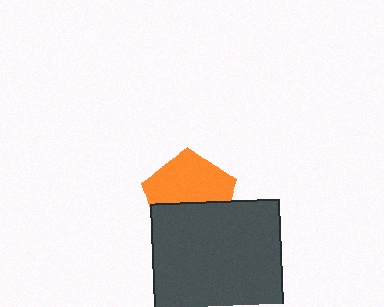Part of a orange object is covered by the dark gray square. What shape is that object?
It is a pentagon.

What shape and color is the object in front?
The object in front is a dark gray square.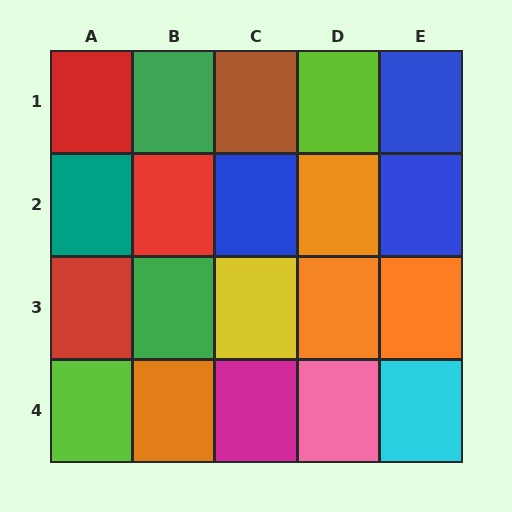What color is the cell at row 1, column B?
Green.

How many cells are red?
3 cells are red.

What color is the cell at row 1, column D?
Lime.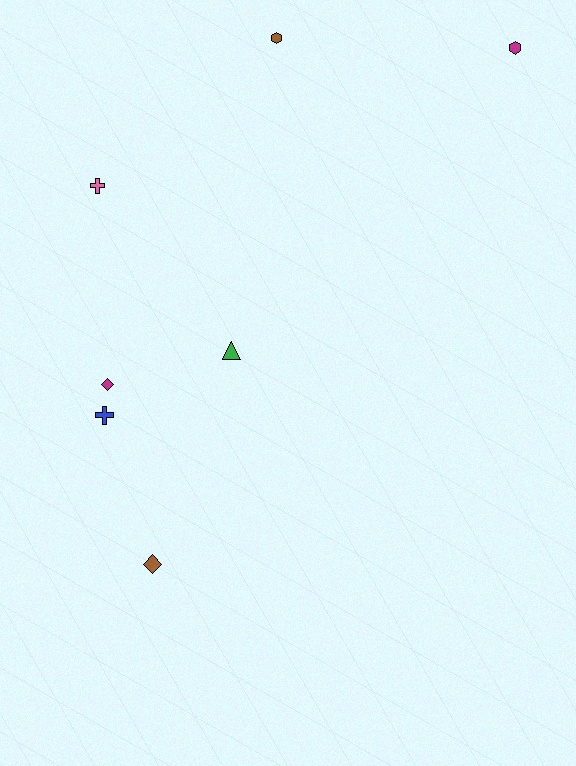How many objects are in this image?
There are 7 objects.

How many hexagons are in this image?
There are 2 hexagons.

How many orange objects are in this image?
There are no orange objects.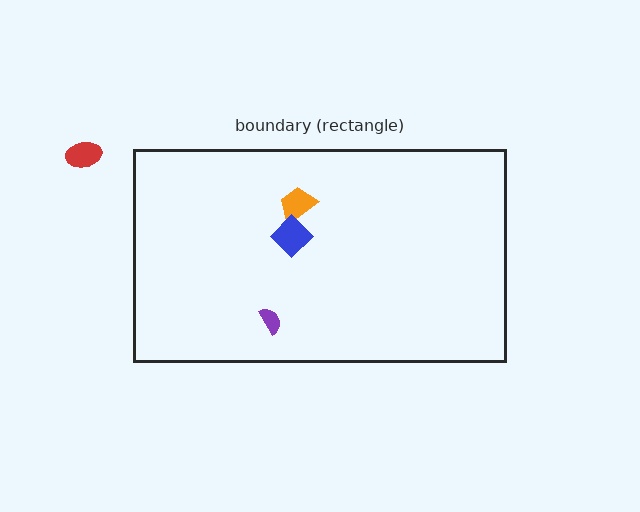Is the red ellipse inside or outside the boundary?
Outside.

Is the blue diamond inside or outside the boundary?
Inside.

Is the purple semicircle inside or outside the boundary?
Inside.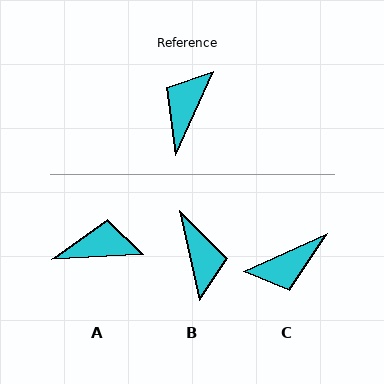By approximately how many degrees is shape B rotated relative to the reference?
Approximately 142 degrees clockwise.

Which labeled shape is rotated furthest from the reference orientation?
B, about 142 degrees away.